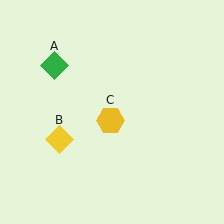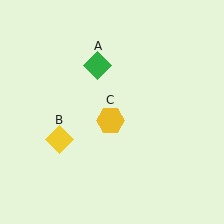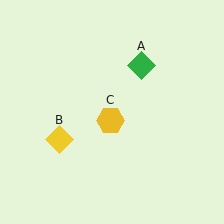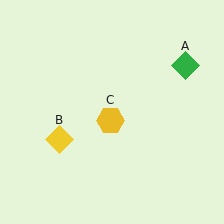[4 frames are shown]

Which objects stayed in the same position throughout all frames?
Yellow diamond (object B) and yellow hexagon (object C) remained stationary.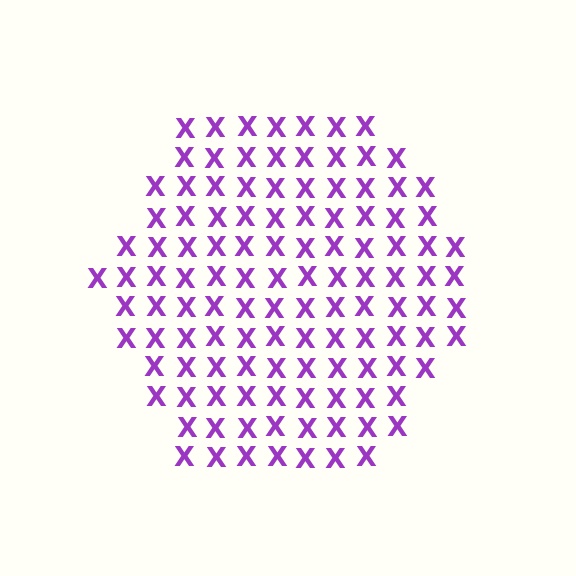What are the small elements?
The small elements are letter X's.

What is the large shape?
The large shape is a hexagon.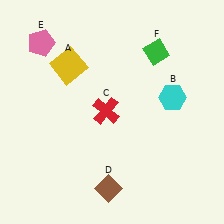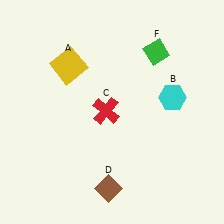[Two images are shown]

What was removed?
The pink pentagon (E) was removed in Image 2.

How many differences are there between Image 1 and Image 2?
There is 1 difference between the two images.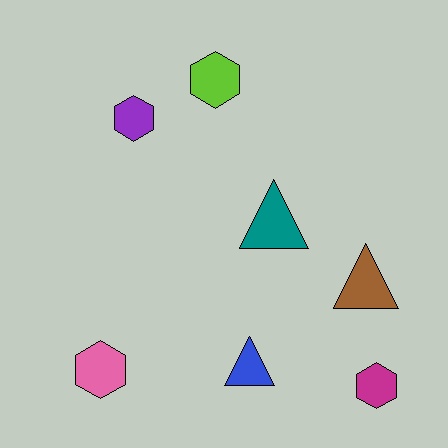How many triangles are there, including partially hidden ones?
There are 3 triangles.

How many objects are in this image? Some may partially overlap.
There are 7 objects.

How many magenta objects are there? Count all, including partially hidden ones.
There is 1 magenta object.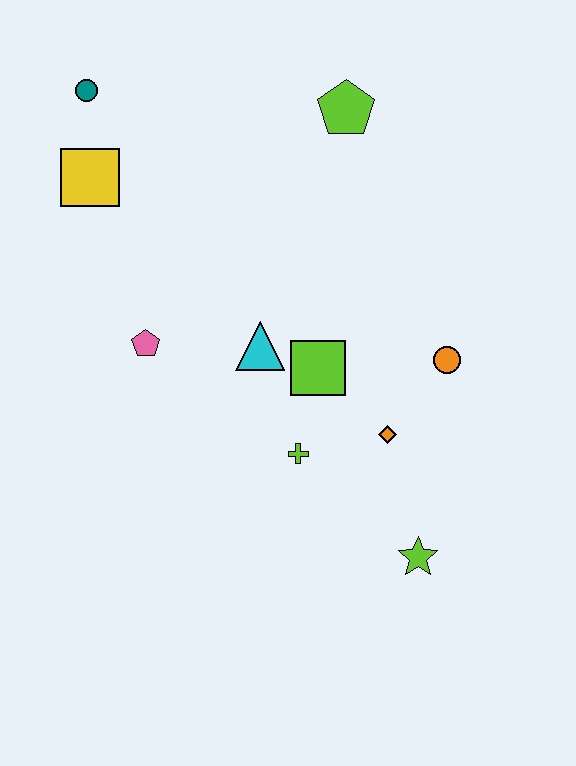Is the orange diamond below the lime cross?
No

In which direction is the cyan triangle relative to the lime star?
The cyan triangle is above the lime star.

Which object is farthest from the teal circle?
The lime star is farthest from the teal circle.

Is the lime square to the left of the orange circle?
Yes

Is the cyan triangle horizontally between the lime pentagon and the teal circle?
Yes